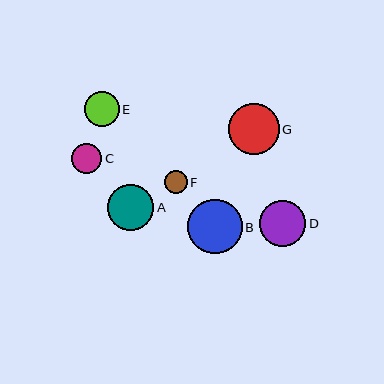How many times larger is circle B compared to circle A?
Circle B is approximately 1.2 times the size of circle A.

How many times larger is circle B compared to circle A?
Circle B is approximately 1.2 times the size of circle A.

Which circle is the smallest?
Circle F is the smallest with a size of approximately 23 pixels.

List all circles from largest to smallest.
From largest to smallest: B, G, A, D, E, C, F.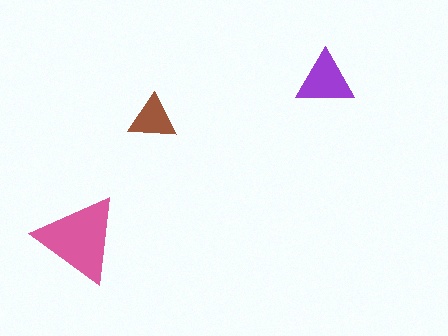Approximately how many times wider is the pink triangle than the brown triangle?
About 2 times wider.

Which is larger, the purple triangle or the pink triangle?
The pink one.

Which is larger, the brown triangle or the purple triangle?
The purple one.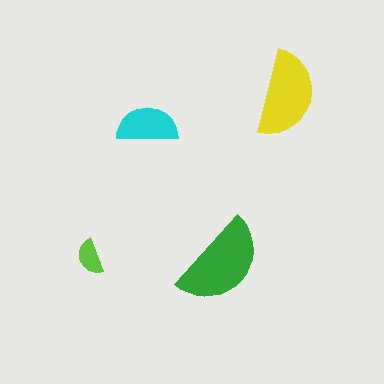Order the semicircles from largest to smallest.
the green one, the yellow one, the cyan one, the lime one.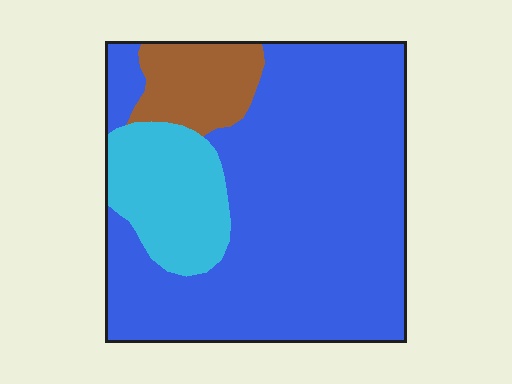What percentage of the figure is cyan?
Cyan takes up about one sixth (1/6) of the figure.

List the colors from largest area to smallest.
From largest to smallest: blue, cyan, brown.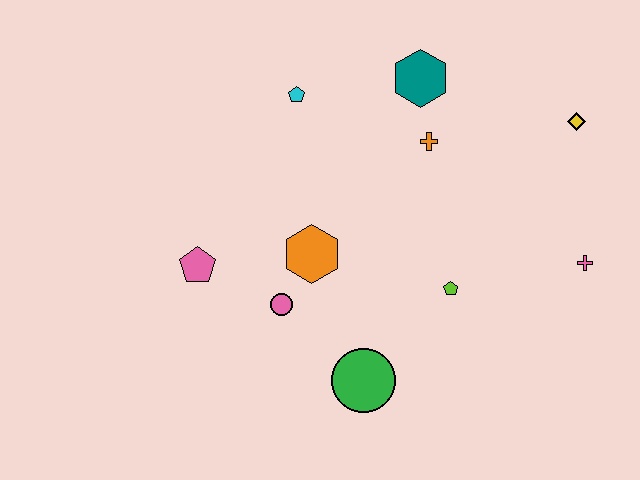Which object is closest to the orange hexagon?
The pink circle is closest to the orange hexagon.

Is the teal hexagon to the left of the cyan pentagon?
No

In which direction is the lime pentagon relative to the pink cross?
The lime pentagon is to the left of the pink cross.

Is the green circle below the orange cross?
Yes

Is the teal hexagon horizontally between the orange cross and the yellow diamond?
No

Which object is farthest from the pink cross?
The pink pentagon is farthest from the pink cross.